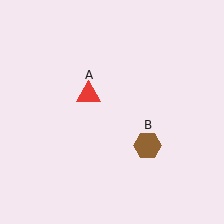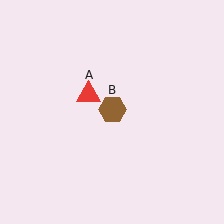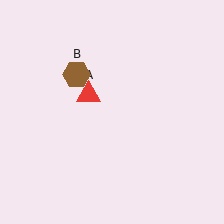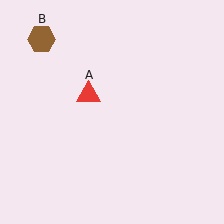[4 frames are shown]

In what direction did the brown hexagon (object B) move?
The brown hexagon (object B) moved up and to the left.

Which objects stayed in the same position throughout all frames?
Red triangle (object A) remained stationary.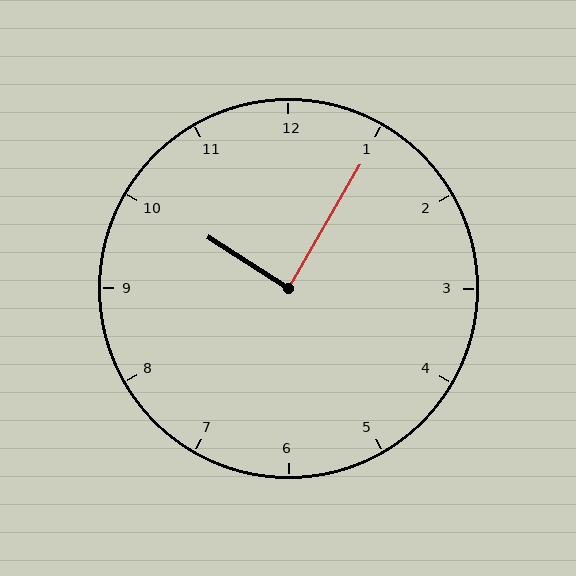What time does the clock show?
10:05.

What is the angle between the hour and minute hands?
Approximately 88 degrees.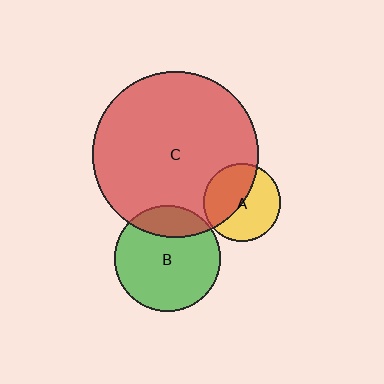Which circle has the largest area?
Circle C (red).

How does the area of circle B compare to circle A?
Approximately 1.9 times.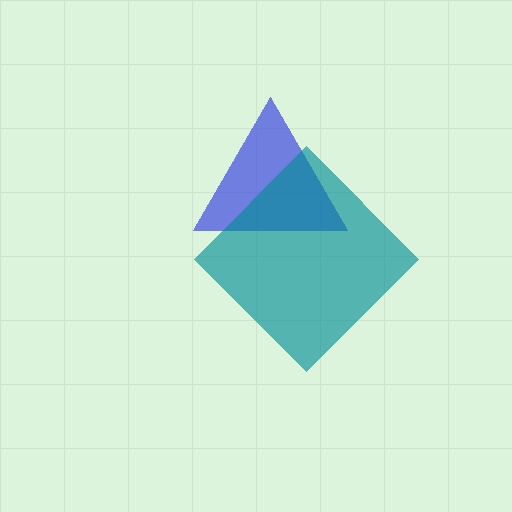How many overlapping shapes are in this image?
There are 2 overlapping shapes in the image.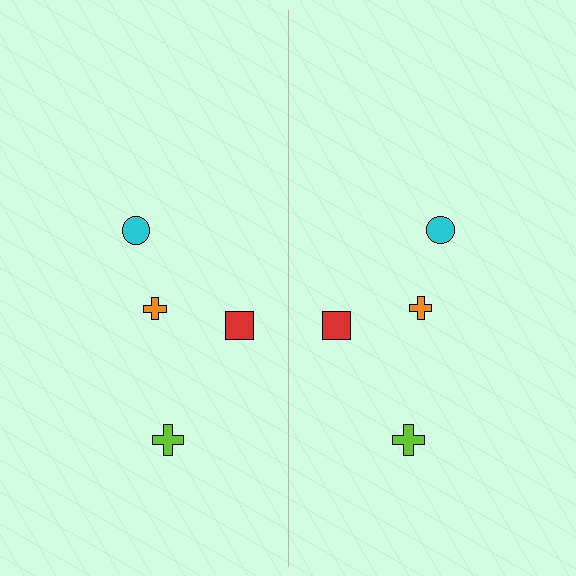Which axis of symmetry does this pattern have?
The pattern has a vertical axis of symmetry running through the center of the image.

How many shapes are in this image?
There are 8 shapes in this image.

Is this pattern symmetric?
Yes, this pattern has bilateral (reflection) symmetry.